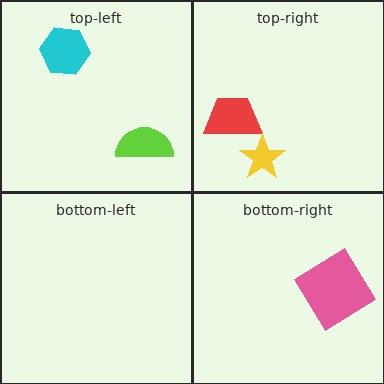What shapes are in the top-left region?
The lime semicircle, the cyan hexagon.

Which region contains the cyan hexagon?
The top-left region.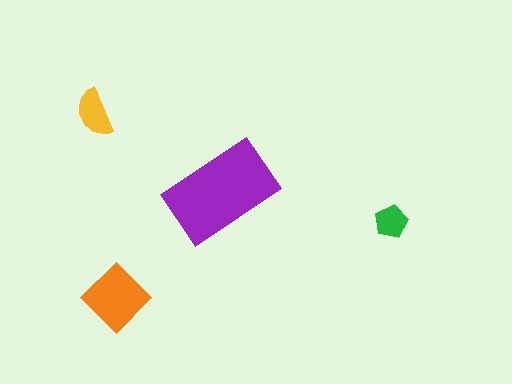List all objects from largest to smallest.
The purple rectangle, the orange diamond, the yellow semicircle, the green pentagon.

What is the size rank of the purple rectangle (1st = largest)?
1st.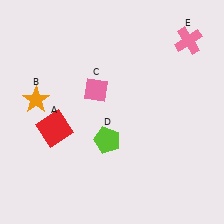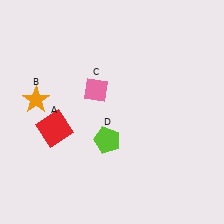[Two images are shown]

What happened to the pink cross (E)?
The pink cross (E) was removed in Image 2. It was in the top-right area of Image 1.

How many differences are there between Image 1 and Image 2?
There is 1 difference between the two images.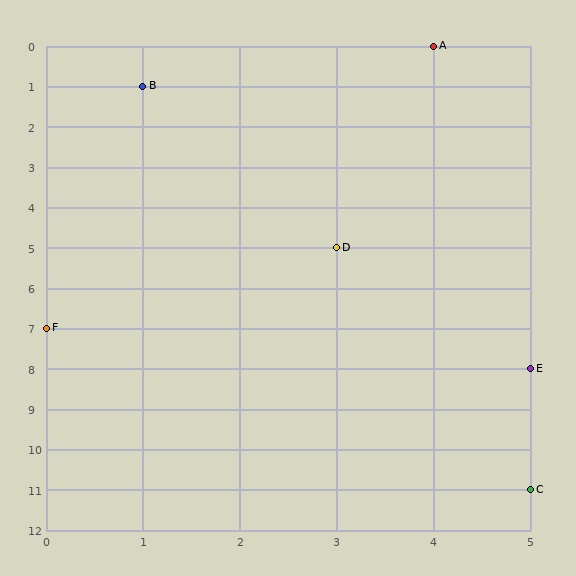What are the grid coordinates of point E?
Point E is at grid coordinates (5, 8).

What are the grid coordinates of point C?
Point C is at grid coordinates (5, 11).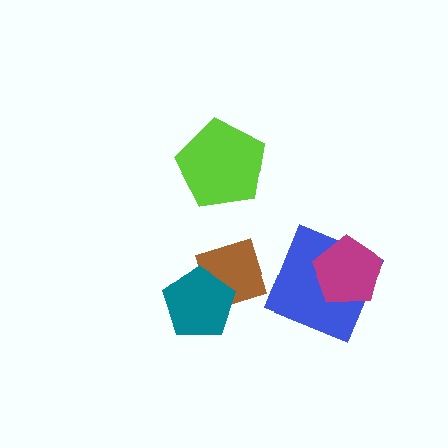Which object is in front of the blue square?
The magenta pentagon is in front of the blue square.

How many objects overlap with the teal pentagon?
1 object overlaps with the teal pentagon.